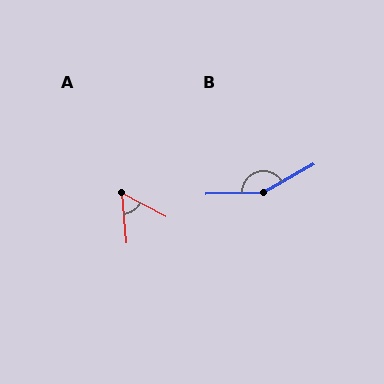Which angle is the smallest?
A, at approximately 57 degrees.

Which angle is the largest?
B, at approximately 151 degrees.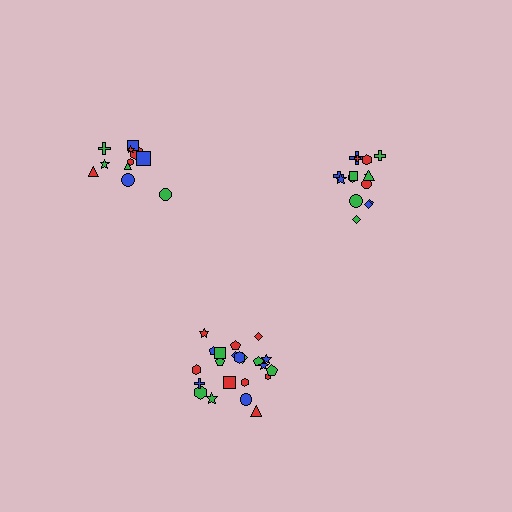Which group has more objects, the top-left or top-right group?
The top-right group.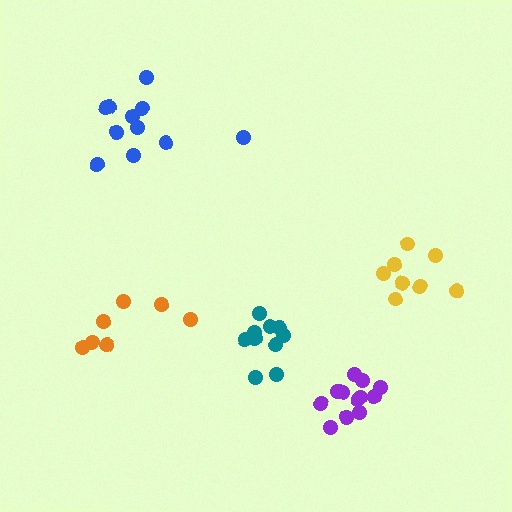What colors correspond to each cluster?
The clusters are colored: blue, purple, yellow, orange, teal.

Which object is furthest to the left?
The orange cluster is leftmost.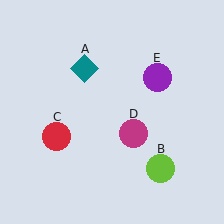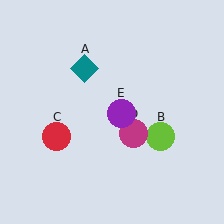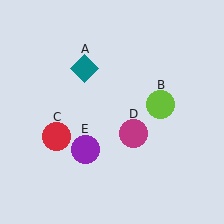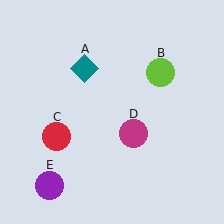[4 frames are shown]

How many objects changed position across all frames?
2 objects changed position: lime circle (object B), purple circle (object E).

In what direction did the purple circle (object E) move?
The purple circle (object E) moved down and to the left.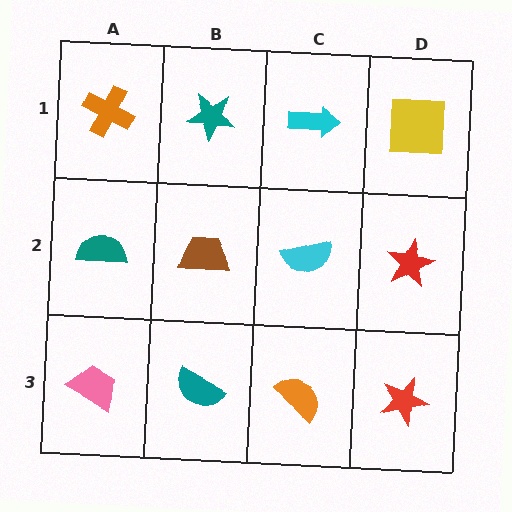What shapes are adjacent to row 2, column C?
A cyan arrow (row 1, column C), an orange semicircle (row 3, column C), a brown trapezoid (row 2, column B), a red star (row 2, column D).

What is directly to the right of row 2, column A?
A brown trapezoid.